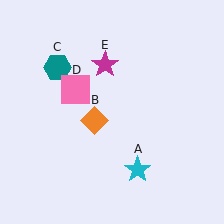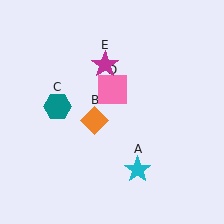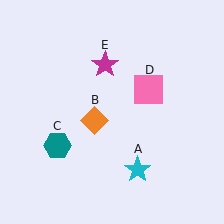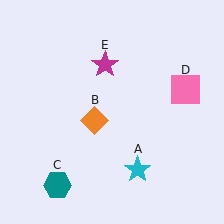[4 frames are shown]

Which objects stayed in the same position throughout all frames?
Cyan star (object A) and orange diamond (object B) and magenta star (object E) remained stationary.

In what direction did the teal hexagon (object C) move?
The teal hexagon (object C) moved down.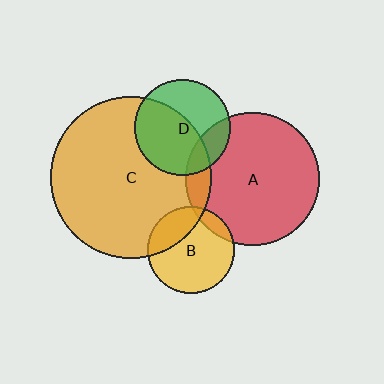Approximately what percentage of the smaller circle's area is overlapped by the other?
Approximately 10%.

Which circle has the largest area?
Circle C (orange).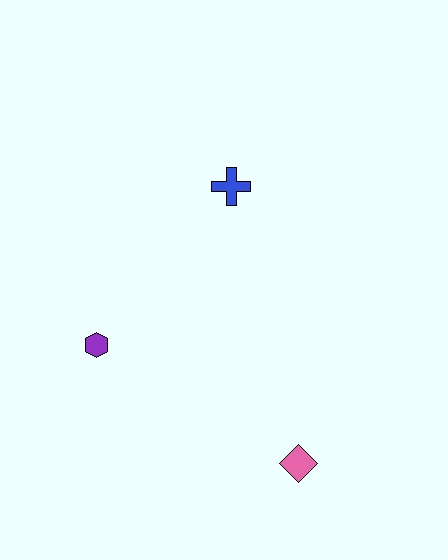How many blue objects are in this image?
There is 1 blue object.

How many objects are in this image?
There are 3 objects.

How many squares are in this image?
There are no squares.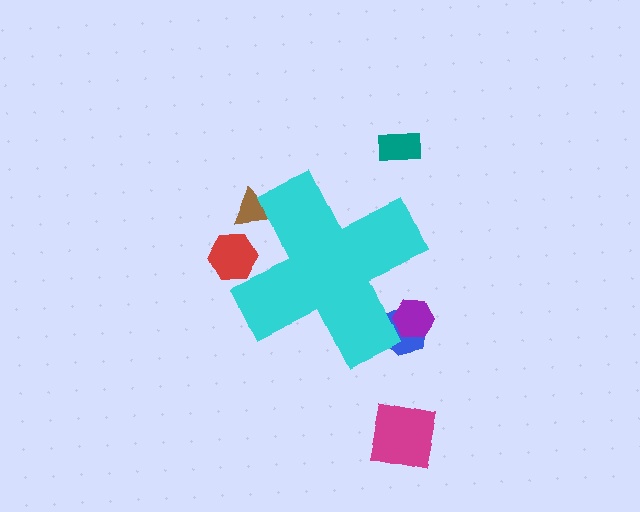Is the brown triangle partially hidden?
Yes, the brown triangle is partially hidden behind the cyan cross.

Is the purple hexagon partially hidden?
Yes, the purple hexagon is partially hidden behind the cyan cross.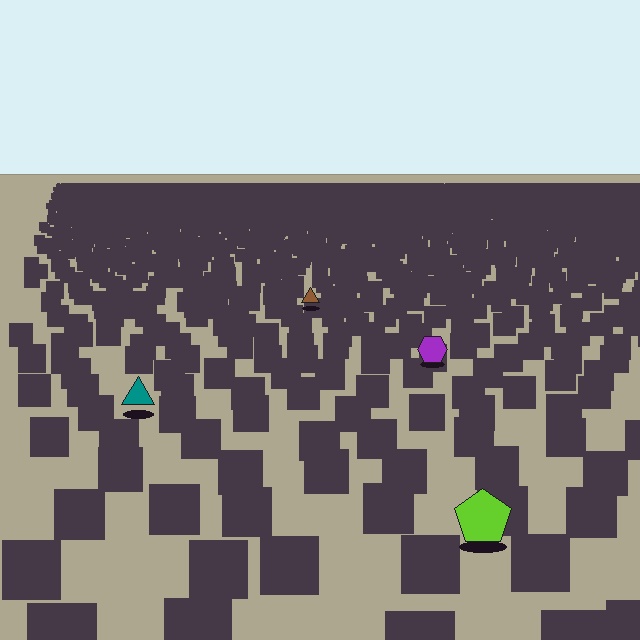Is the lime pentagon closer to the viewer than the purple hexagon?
Yes. The lime pentagon is closer — you can tell from the texture gradient: the ground texture is coarser near it.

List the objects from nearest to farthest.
From nearest to farthest: the lime pentagon, the teal triangle, the purple hexagon, the brown triangle.